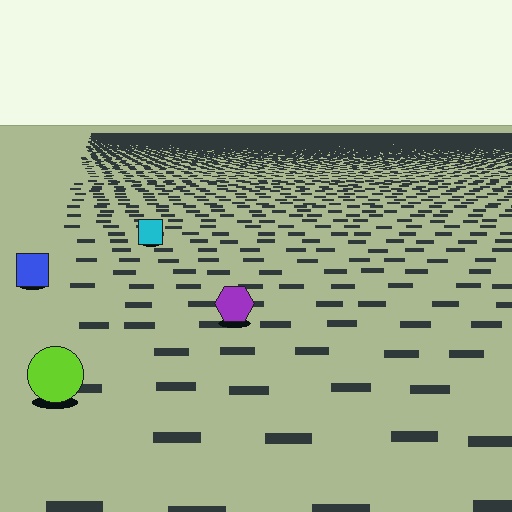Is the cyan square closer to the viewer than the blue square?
No. The blue square is closer — you can tell from the texture gradient: the ground texture is coarser near it.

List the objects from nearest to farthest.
From nearest to farthest: the lime circle, the purple hexagon, the blue square, the cyan square.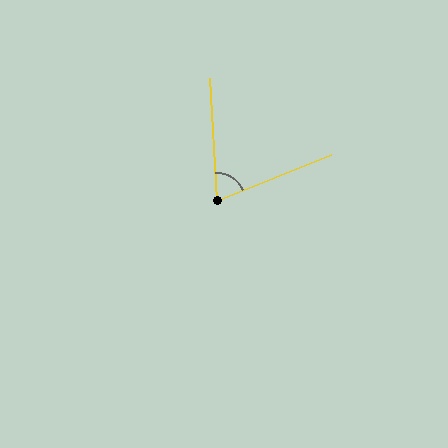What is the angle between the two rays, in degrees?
Approximately 71 degrees.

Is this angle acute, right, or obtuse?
It is acute.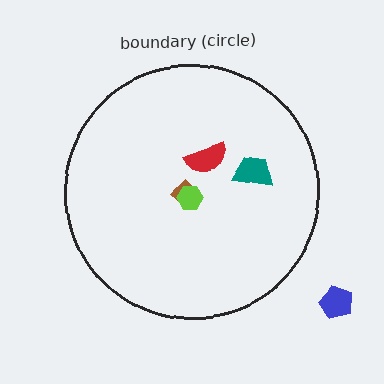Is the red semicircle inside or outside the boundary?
Inside.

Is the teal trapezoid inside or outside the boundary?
Inside.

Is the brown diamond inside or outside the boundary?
Inside.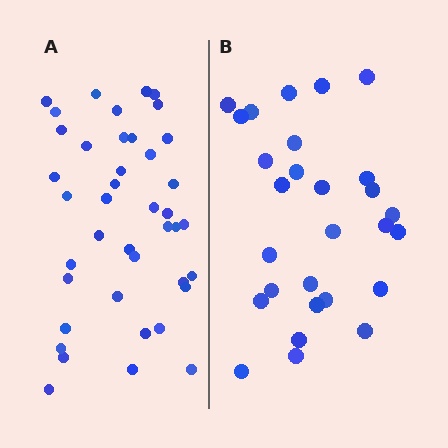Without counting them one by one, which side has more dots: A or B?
Region A (the left region) has more dots.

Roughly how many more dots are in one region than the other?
Region A has approximately 15 more dots than region B.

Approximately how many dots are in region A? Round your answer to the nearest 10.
About 40 dots. (The exact count is 41, which rounds to 40.)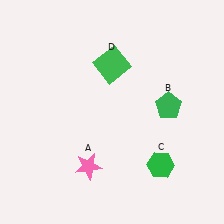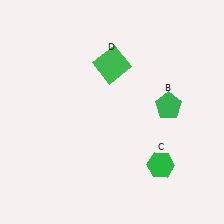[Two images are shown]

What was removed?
The pink star (A) was removed in Image 2.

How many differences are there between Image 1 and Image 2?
There is 1 difference between the two images.